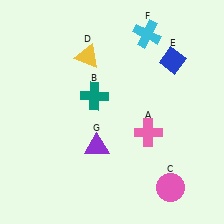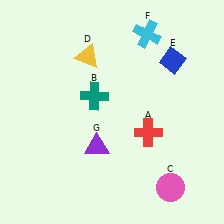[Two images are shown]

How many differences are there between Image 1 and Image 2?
There is 1 difference between the two images.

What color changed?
The cross (A) changed from pink in Image 1 to red in Image 2.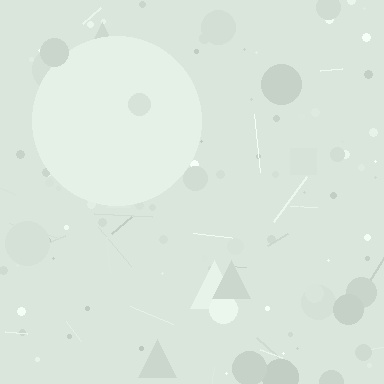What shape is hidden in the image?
A circle is hidden in the image.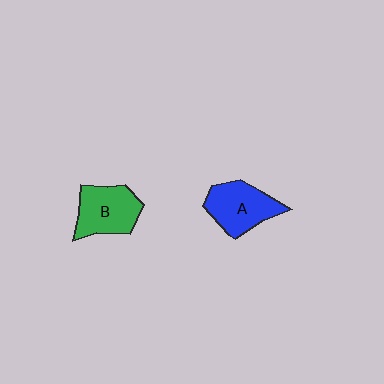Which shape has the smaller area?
Shape B (green).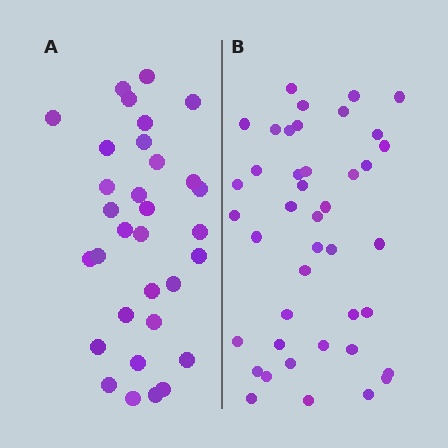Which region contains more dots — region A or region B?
Region B (the right region) has more dots.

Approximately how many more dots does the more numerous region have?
Region B has roughly 10 or so more dots than region A.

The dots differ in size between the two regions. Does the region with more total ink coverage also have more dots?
No. Region A has more total ink coverage because its dots are larger, but region B actually contains more individual dots. Total area can be misleading — the number of items is what matters here.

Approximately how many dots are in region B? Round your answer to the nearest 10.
About 40 dots. (The exact count is 42, which rounds to 40.)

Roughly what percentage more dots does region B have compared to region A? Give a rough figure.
About 30% more.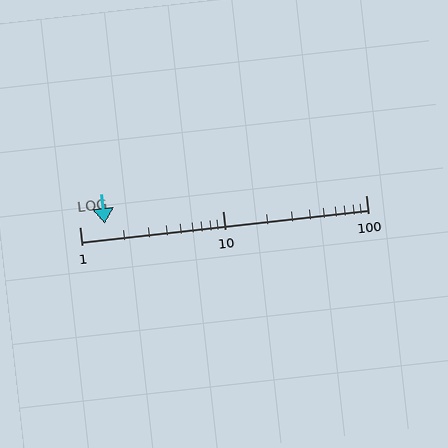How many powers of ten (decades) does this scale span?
The scale spans 2 decades, from 1 to 100.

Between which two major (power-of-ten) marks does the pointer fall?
The pointer is between 1 and 10.